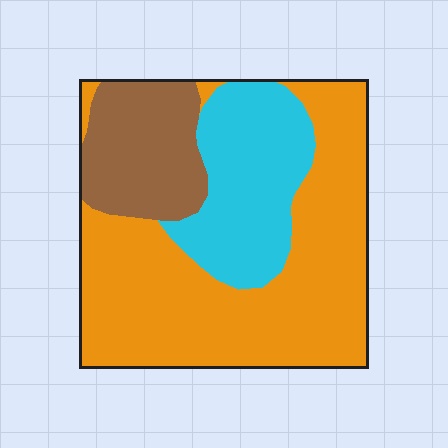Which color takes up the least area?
Brown, at roughly 20%.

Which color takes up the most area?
Orange, at roughly 55%.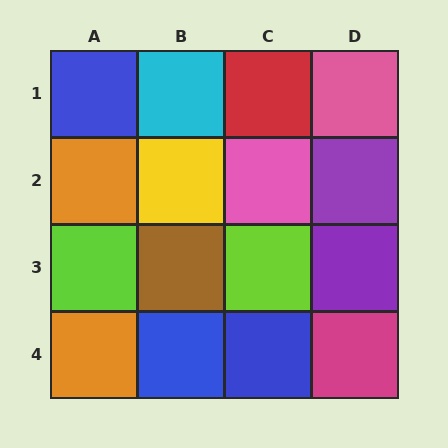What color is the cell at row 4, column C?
Blue.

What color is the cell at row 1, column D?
Pink.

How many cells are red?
1 cell is red.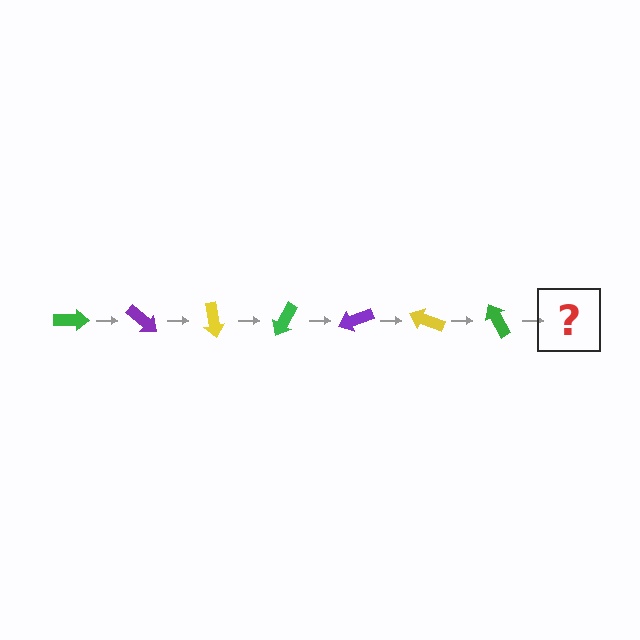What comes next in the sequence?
The next element should be a purple arrow, rotated 280 degrees from the start.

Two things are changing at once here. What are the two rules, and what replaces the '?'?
The two rules are that it rotates 40 degrees each step and the color cycles through green, purple, and yellow. The '?' should be a purple arrow, rotated 280 degrees from the start.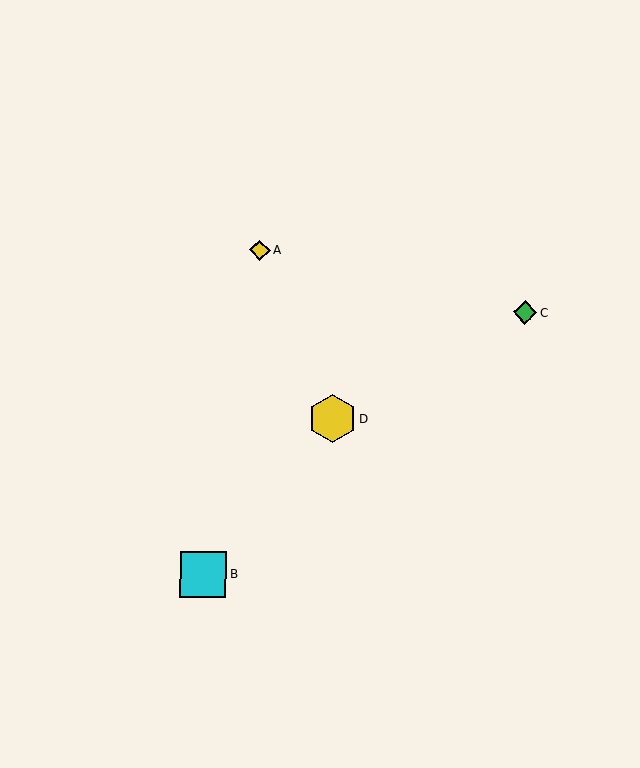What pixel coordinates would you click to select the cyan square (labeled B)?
Click at (203, 574) to select the cyan square B.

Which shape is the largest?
The yellow hexagon (labeled D) is the largest.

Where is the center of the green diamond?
The center of the green diamond is at (525, 312).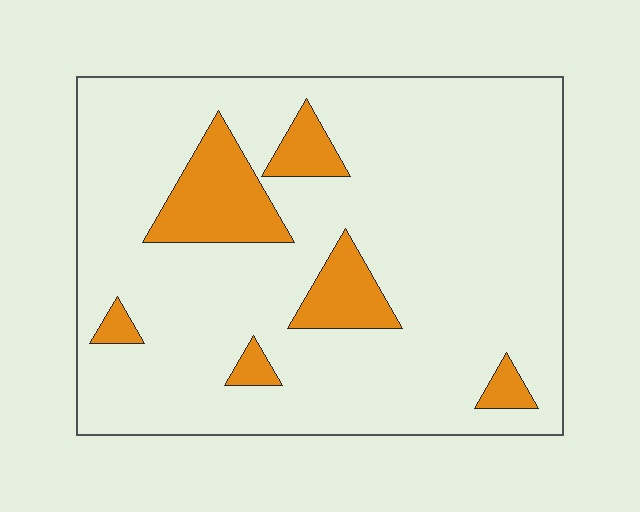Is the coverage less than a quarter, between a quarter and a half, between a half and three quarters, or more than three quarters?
Less than a quarter.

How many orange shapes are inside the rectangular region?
6.